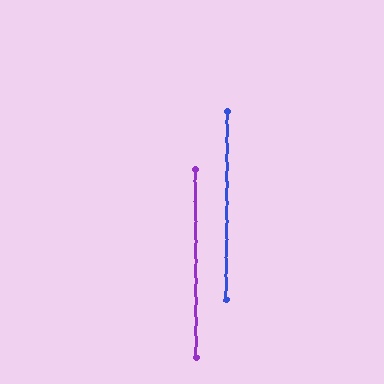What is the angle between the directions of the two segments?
Approximately 1 degree.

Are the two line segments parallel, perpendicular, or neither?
Parallel — their directions differ by only 0.8°.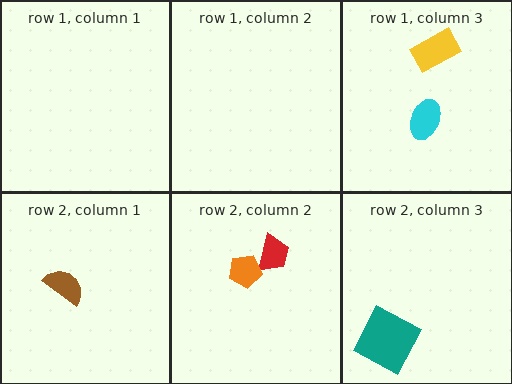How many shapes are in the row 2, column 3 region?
1.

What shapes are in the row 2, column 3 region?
The teal square.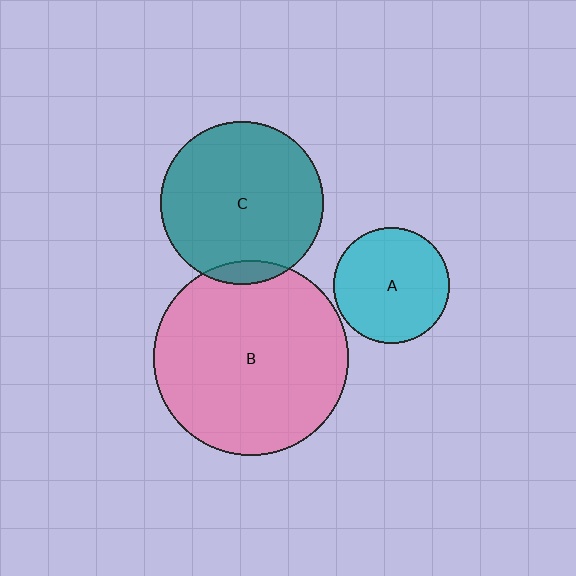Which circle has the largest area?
Circle B (pink).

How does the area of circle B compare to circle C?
Approximately 1.4 times.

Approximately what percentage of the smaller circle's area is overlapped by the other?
Approximately 5%.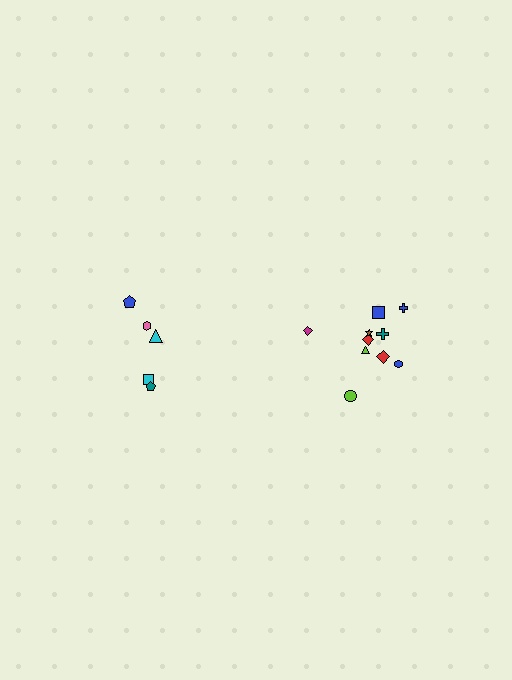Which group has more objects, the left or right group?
The right group.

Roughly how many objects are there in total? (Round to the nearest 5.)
Roughly 15 objects in total.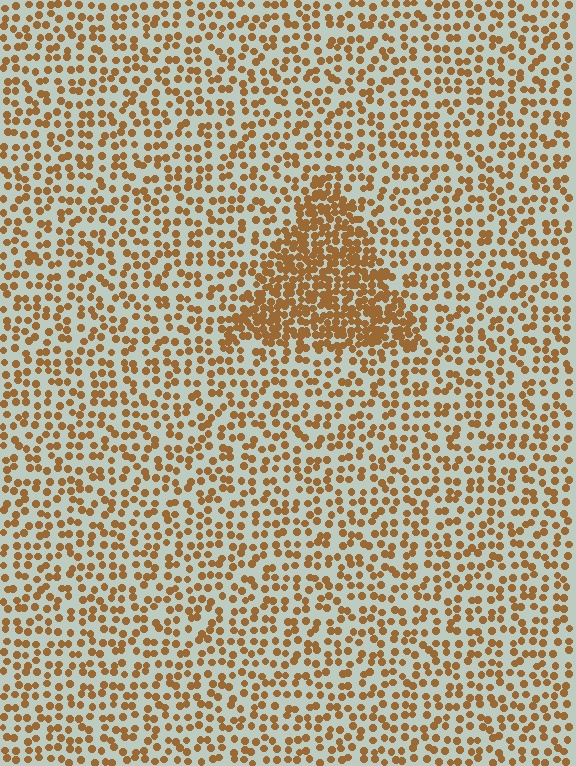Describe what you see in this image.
The image contains small brown elements arranged at two different densities. A triangle-shaped region is visible where the elements are more densely packed than the surrounding area.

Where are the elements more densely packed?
The elements are more densely packed inside the triangle boundary.